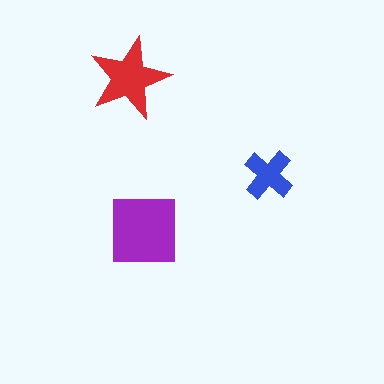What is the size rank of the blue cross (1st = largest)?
3rd.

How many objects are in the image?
There are 3 objects in the image.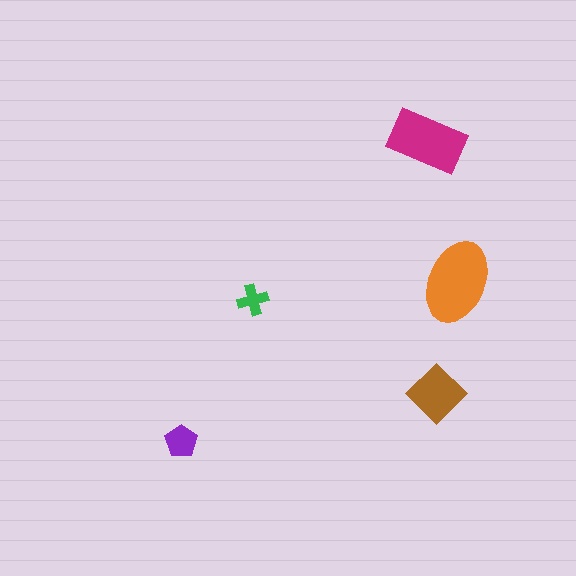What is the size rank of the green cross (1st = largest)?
5th.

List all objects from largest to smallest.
The orange ellipse, the magenta rectangle, the brown diamond, the purple pentagon, the green cross.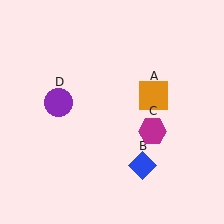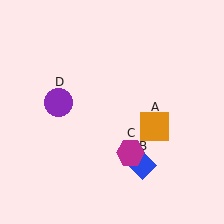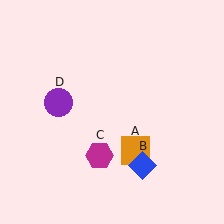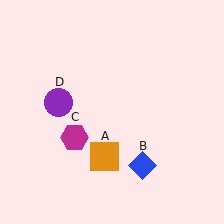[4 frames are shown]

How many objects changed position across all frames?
2 objects changed position: orange square (object A), magenta hexagon (object C).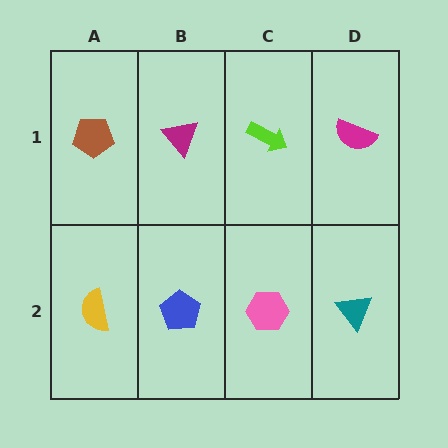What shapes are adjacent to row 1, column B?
A blue pentagon (row 2, column B), a brown pentagon (row 1, column A), a lime arrow (row 1, column C).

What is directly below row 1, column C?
A pink hexagon.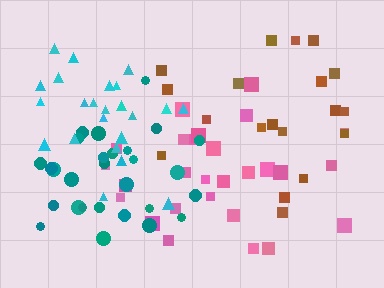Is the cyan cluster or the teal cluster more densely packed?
Teal.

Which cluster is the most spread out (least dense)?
Brown.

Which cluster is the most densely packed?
Teal.